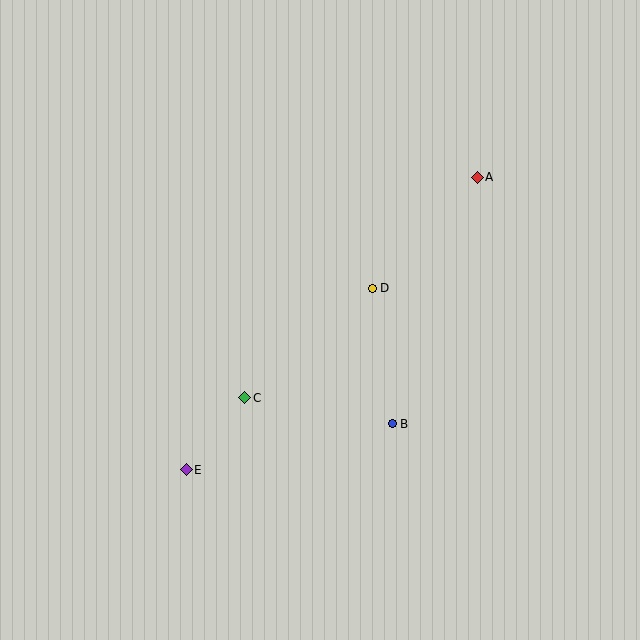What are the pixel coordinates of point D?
Point D is at (372, 288).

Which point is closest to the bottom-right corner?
Point B is closest to the bottom-right corner.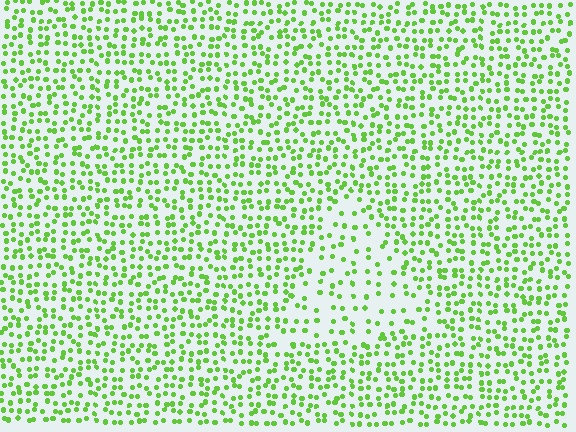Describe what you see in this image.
The image contains small lime elements arranged at two different densities. A triangle-shaped region is visible where the elements are less densely packed than the surrounding area.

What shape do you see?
I see a triangle.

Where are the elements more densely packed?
The elements are more densely packed outside the triangle boundary.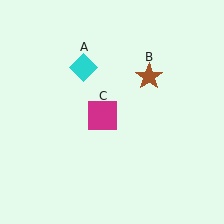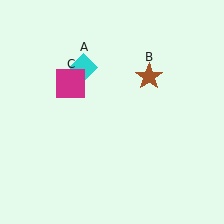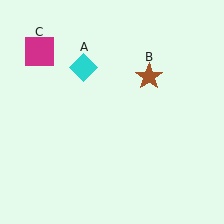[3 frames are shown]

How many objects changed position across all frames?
1 object changed position: magenta square (object C).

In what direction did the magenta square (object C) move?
The magenta square (object C) moved up and to the left.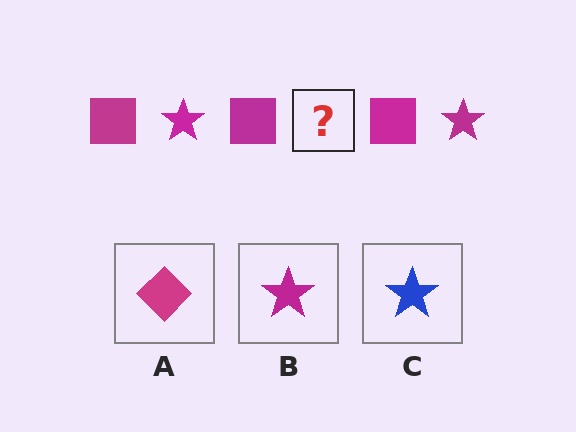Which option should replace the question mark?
Option B.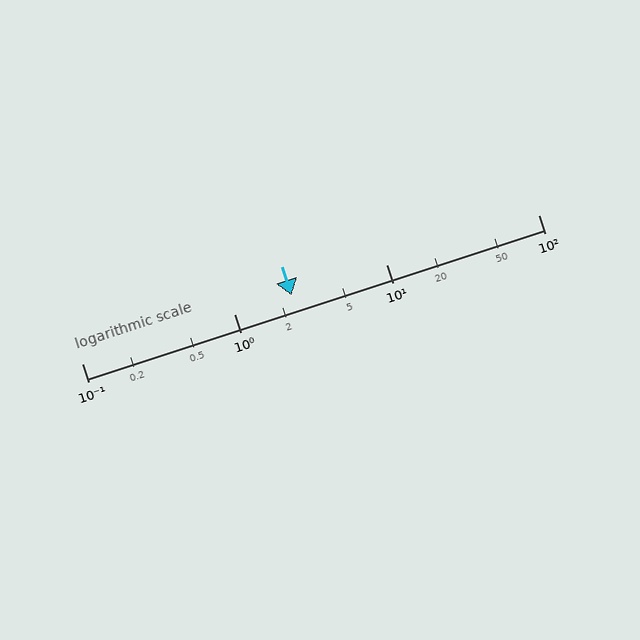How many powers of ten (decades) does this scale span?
The scale spans 3 decades, from 0.1 to 100.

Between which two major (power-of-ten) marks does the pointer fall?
The pointer is between 1 and 10.